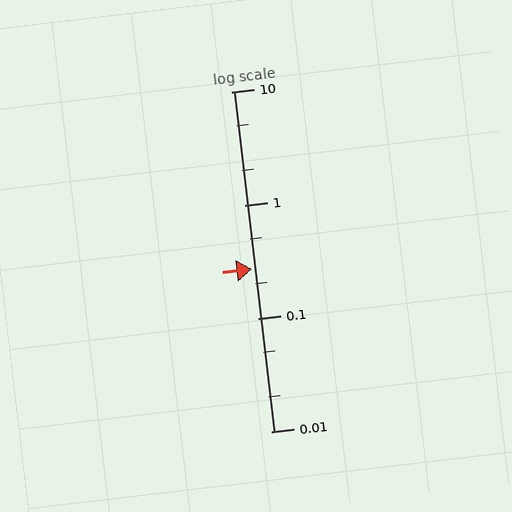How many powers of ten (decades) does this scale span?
The scale spans 3 decades, from 0.01 to 10.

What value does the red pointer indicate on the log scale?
The pointer indicates approximately 0.27.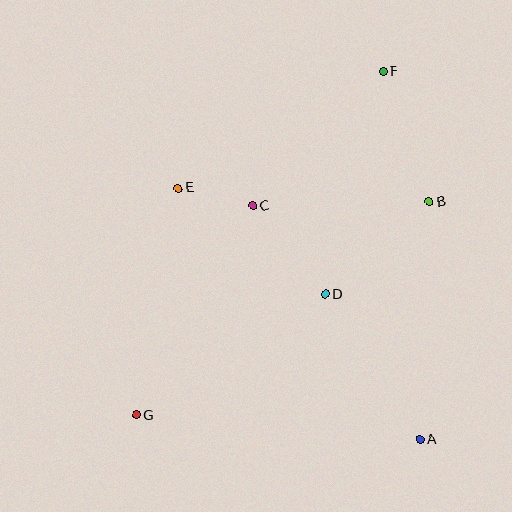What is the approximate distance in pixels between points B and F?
The distance between B and F is approximately 139 pixels.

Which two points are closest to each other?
Points C and E are closest to each other.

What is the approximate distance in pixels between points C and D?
The distance between C and D is approximately 115 pixels.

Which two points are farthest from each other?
Points F and G are farthest from each other.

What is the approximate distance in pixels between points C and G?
The distance between C and G is approximately 240 pixels.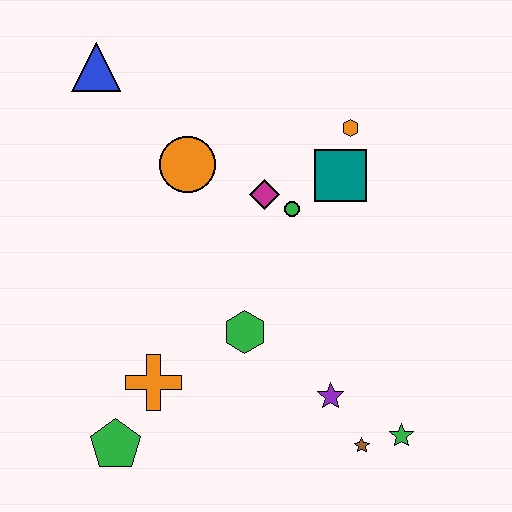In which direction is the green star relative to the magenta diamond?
The green star is below the magenta diamond.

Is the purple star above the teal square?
No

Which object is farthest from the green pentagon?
The orange hexagon is farthest from the green pentagon.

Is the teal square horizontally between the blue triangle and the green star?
Yes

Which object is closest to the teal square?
The orange hexagon is closest to the teal square.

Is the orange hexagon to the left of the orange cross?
No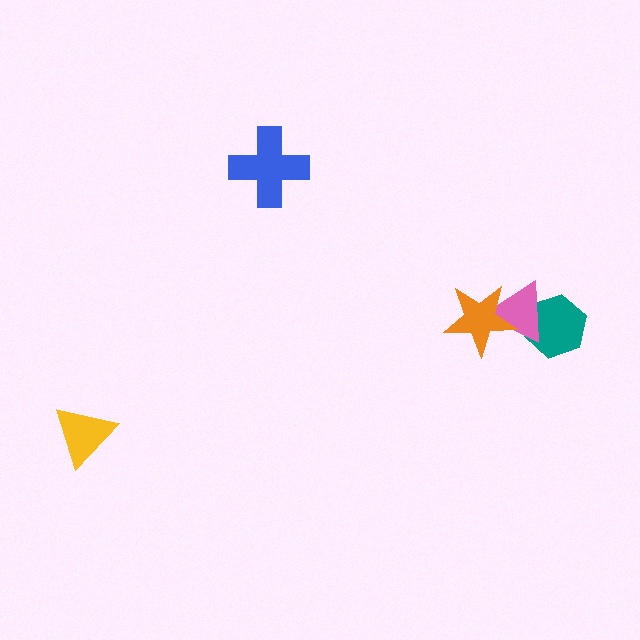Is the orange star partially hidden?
No, no other shape covers it.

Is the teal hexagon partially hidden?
Yes, it is partially covered by another shape.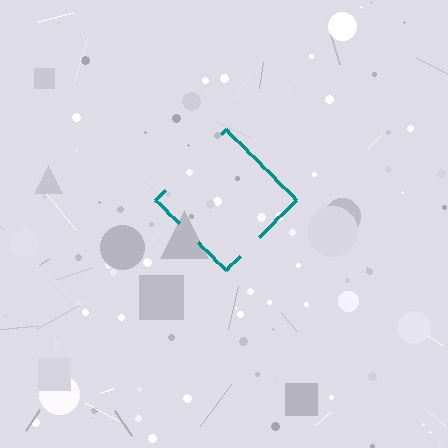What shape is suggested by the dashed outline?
The dashed outline suggests a diamond.